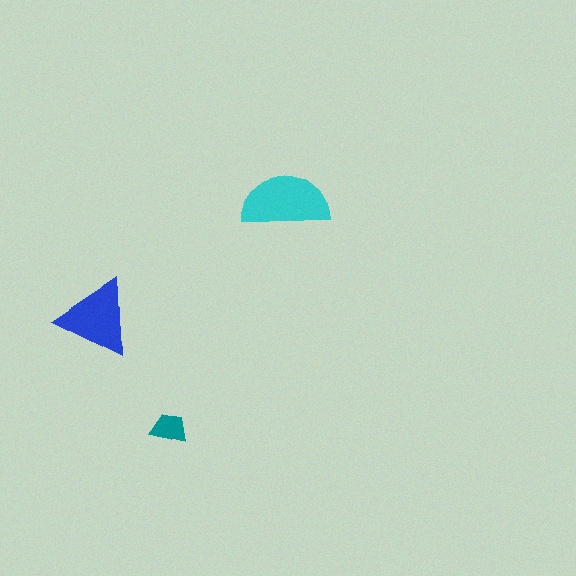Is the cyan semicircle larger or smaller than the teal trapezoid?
Larger.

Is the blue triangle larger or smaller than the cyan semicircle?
Smaller.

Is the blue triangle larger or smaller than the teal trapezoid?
Larger.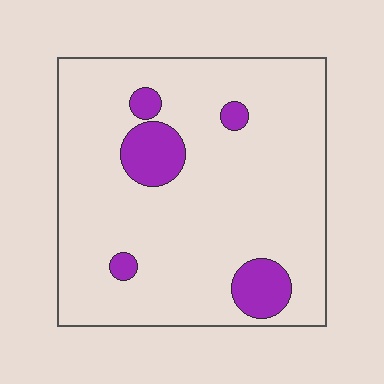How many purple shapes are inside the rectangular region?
5.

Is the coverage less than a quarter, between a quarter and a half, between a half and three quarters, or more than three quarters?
Less than a quarter.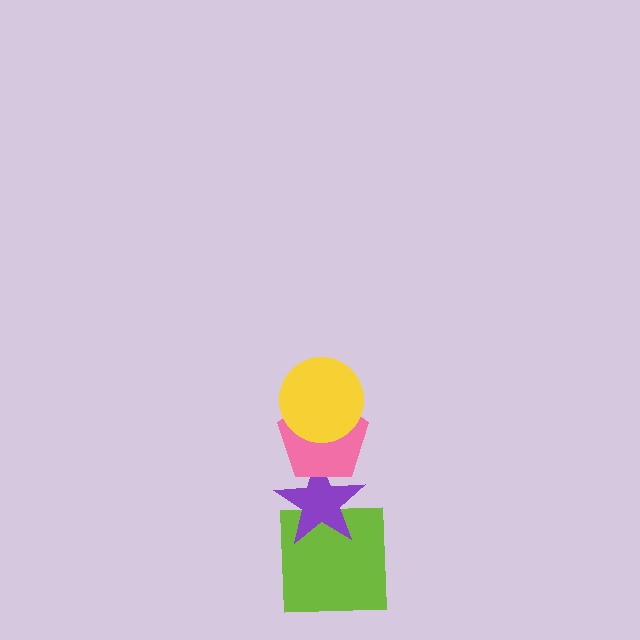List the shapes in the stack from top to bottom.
From top to bottom: the yellow circle, the pink pentagon, the purple star, the lime square.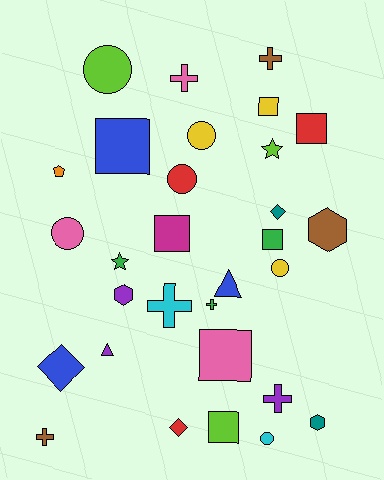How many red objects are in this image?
There are 3 red objects.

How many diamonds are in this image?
There are 3 diamonds.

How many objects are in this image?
There are 30 objects.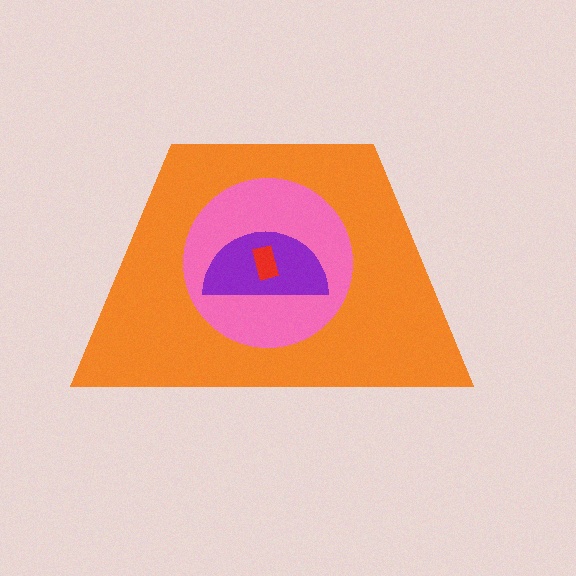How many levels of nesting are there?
4.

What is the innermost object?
The red rectangle.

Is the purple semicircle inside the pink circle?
Yes.